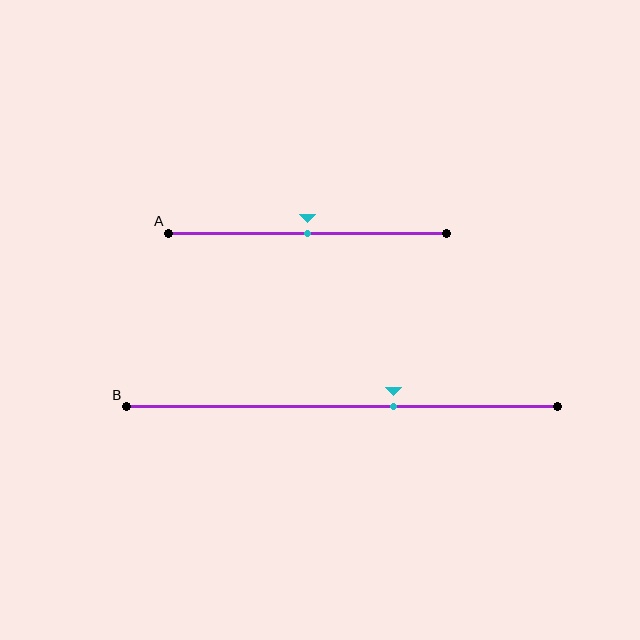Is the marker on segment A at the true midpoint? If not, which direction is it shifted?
Yes, the marker on segment A is at the true midpoint.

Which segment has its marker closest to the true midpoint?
Segment A has its marker closest to the true midpoint.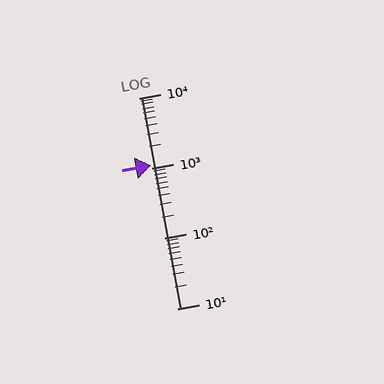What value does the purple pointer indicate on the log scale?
The pointer indicates approximately 1100.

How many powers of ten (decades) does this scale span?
The scale spans 3 decades, from 10 to 10000.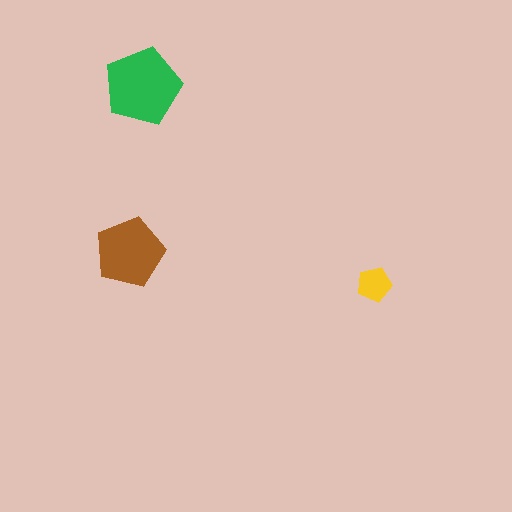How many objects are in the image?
There are 3 objects in the image.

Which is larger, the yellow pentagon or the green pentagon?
The green one.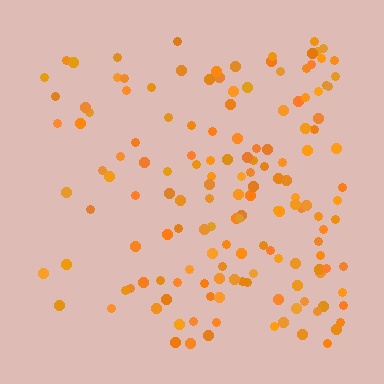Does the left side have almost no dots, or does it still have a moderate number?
Still a moderate number, just noticeably fewer than the right.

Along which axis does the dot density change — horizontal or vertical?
Horizontal.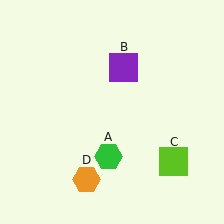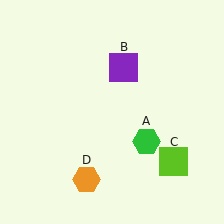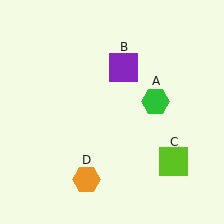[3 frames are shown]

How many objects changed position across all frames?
1 object changed position: green hexagon (object A).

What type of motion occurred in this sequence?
The green hexagon (object A) rotated counterclockwise around the center of the scene.